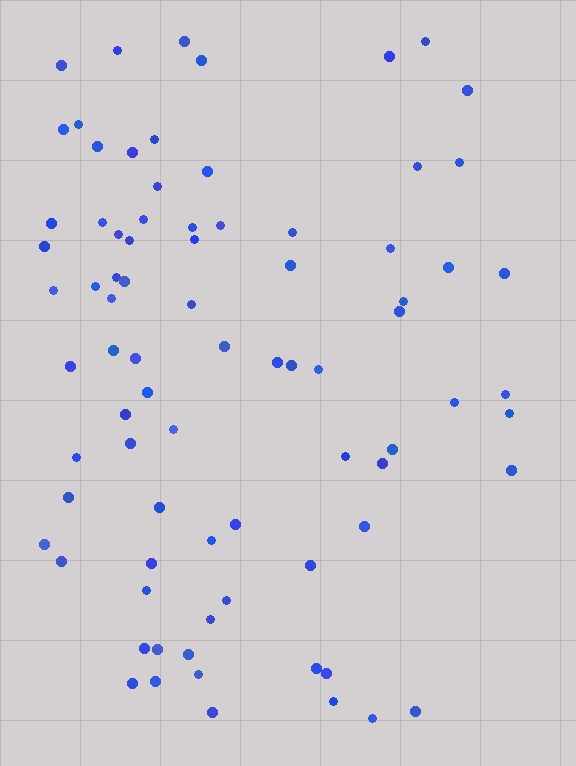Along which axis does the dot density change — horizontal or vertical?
Horizontal.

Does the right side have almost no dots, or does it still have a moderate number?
Still a moderate number, just noticeably fewer than the left.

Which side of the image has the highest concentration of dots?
The left.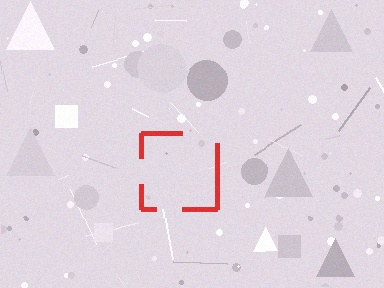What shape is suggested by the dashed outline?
The dashed outline suggests a square.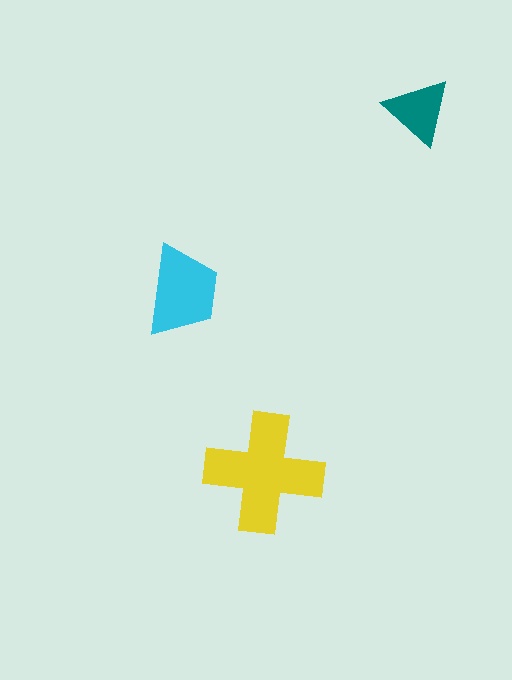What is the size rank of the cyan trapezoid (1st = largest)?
2nd.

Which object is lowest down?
The yellow cross is bottommost.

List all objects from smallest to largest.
The teal triangle, the cyan trapezoid, the yellow cross.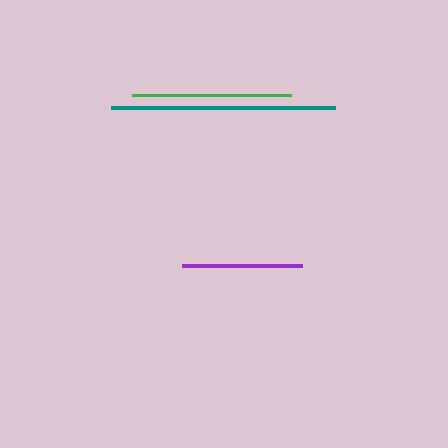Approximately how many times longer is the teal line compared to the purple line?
The teal line is approximately 1.9 times the length of the purple line.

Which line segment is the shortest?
The purple line is the shortest at approximately 120 pixels.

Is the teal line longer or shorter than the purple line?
The teal line is longer than the purple line.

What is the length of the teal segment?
The teal segment is approximately 224 pixels long.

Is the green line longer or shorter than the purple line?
The green line is longer than the purple line.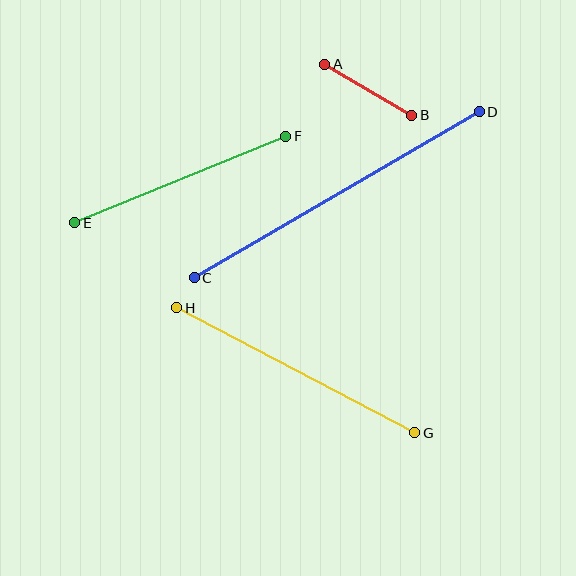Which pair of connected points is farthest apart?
Points C and D are farthest apart.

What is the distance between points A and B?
The distance is approximately 101 pixels.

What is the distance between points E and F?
The distance is approximately 228 pixels.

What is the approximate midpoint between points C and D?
The midpoint is at approximately (337, 195) pixels.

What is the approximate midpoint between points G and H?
The midpoint is at approximately (296, 370) pixels.